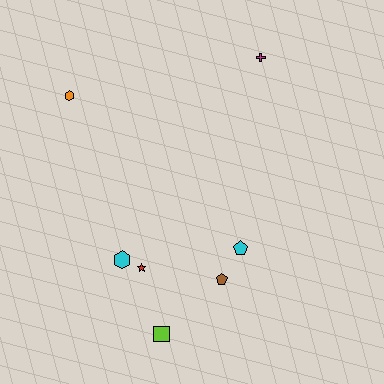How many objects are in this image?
There are 7 objects.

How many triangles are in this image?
There are no triangles.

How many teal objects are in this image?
There are no teal objects.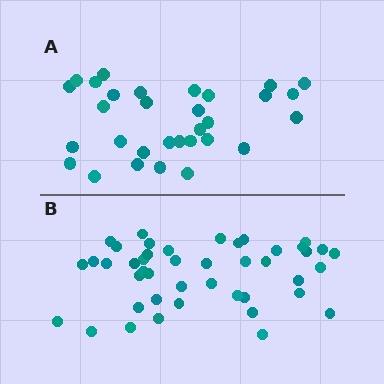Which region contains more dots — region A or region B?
Region B (the bottom region) has more dots.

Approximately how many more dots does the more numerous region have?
Region B has approximately 15 more dots than region A.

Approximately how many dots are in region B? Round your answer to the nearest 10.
About 40 dots. (The exact count is 44, which rounds to 40.)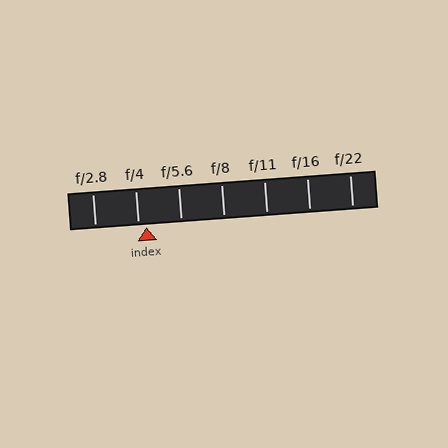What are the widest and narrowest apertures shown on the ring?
The widest aperture shown is f/2.8 and the narrowest is f/22.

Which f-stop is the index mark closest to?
The index mark is closest to f/4.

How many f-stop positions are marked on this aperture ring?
There are 7 f-stop positions marked.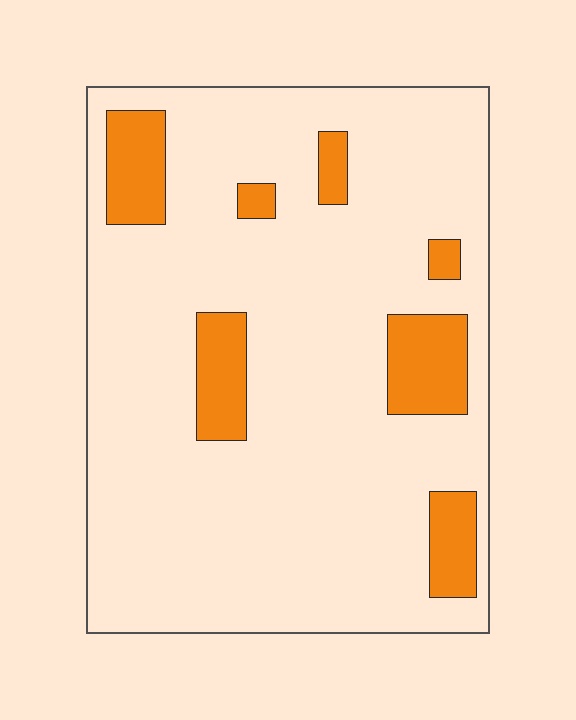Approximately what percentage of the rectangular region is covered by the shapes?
Approximately 15%.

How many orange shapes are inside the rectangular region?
7.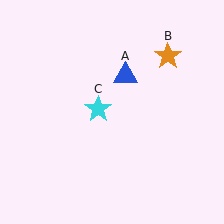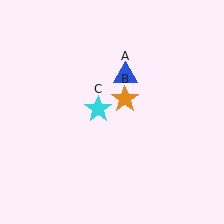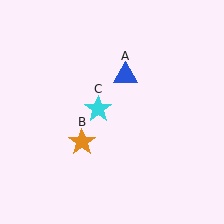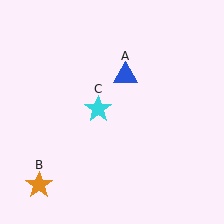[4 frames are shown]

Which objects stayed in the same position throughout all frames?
Blue triangle (object A) and cyan star (object C) remained stationary.